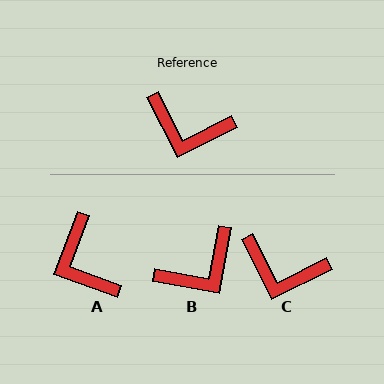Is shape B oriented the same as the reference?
No, it is off by about 53 degrees.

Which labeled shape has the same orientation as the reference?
C.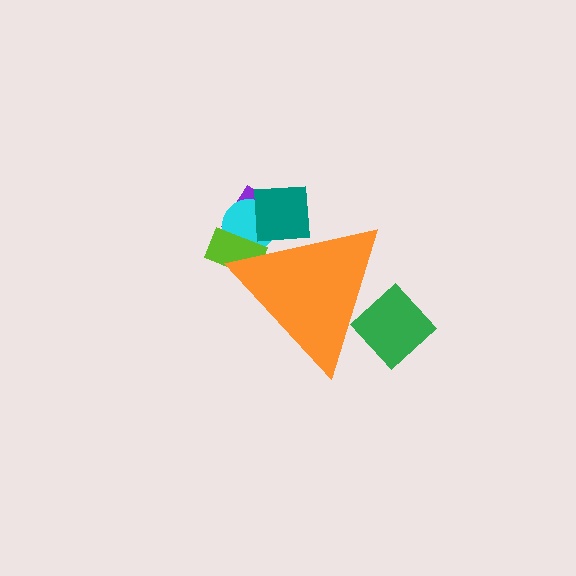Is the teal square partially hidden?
Yes, the teal square is partially hidden behind the orange triangle.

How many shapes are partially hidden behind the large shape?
5 shapes are partially hidden.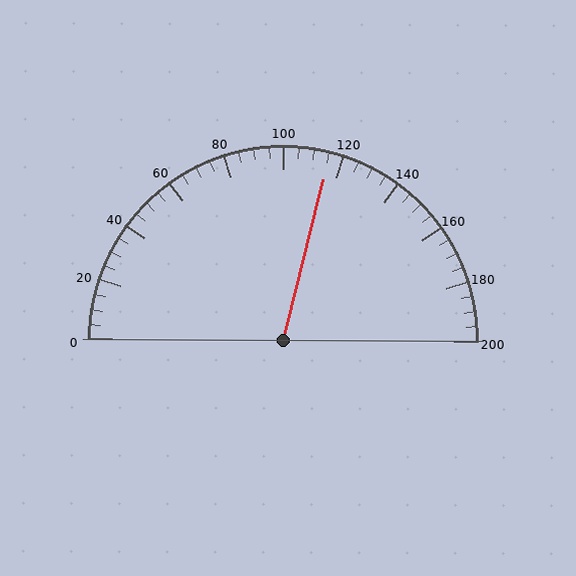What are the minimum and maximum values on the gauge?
The gauge ranges from 0 to 200.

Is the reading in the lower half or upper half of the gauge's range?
The reading is in the upper half of the range (0 to 200).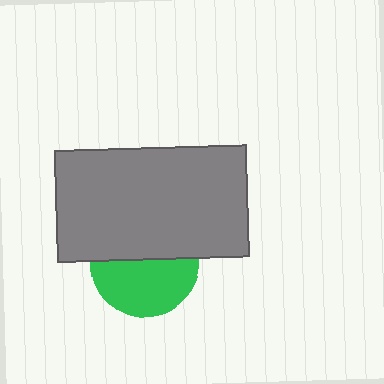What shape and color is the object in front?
The object in front is a gray rectangle.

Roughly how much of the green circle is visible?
About half of it is visible (roughly 52%).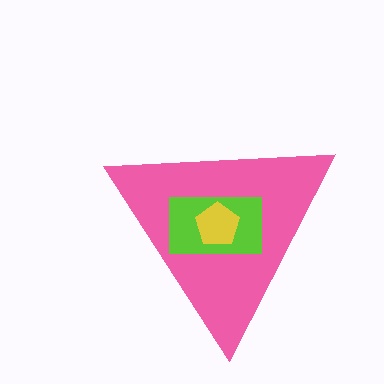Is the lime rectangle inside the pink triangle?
Yes.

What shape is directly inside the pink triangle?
The lime rectangle.